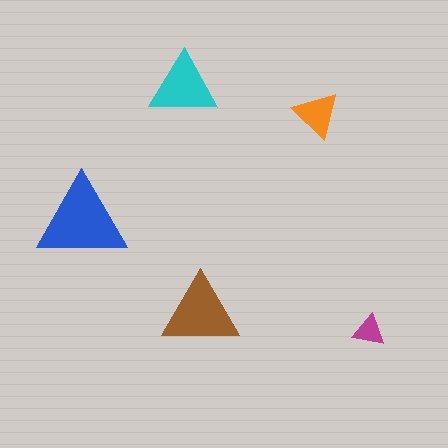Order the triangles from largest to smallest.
the blue one, the brown one, the cyan one, the orange one, the magenta one.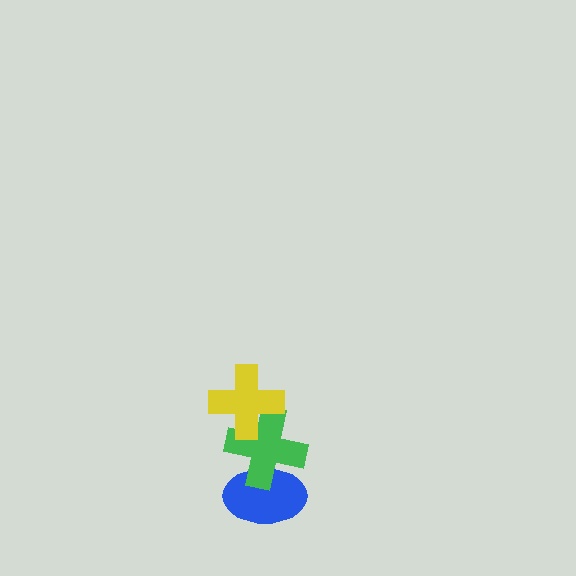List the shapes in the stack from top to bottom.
From top to bottom: the yellow cross, the green cross, the blue ellipse.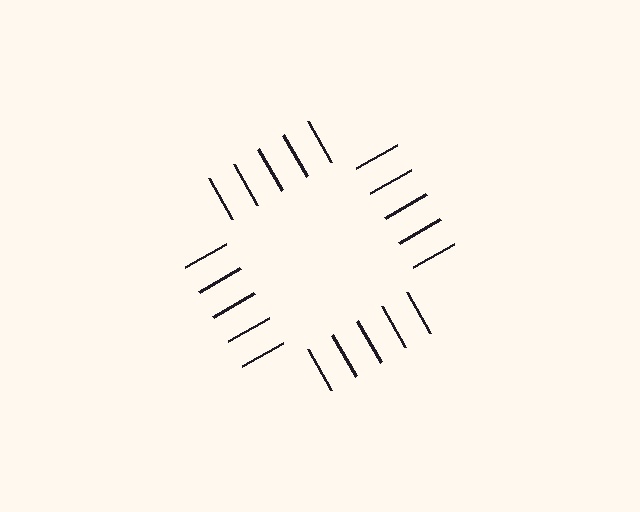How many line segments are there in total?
20 — 5 along each of the 4 edges.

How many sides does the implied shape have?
4 sides — the line-ends trace a square.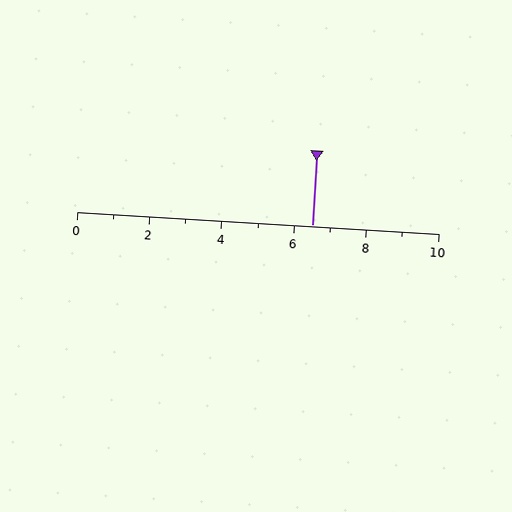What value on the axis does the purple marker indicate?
The marker indicates approximately 6.5.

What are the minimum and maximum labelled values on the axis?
The axis runs from 0 to 10.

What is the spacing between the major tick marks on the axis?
The major ticks are spaced 2 apart.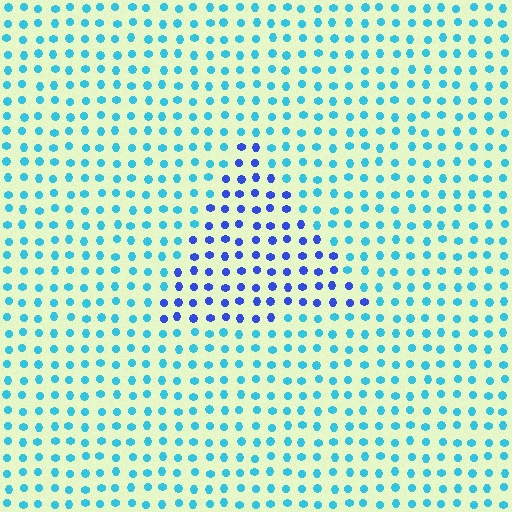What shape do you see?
I see a triangle.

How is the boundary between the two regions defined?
The boundary is defined purely by a slight shift in hue (about 42 degrees). Spacing, size, and orientation are identical on both sides.